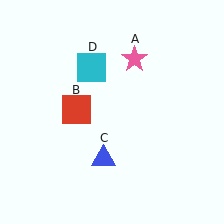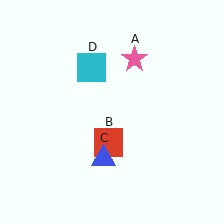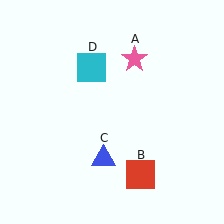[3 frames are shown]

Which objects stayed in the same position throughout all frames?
Pink star (object A) and blue triangle (object C) and cyan square (object D) remained stationary.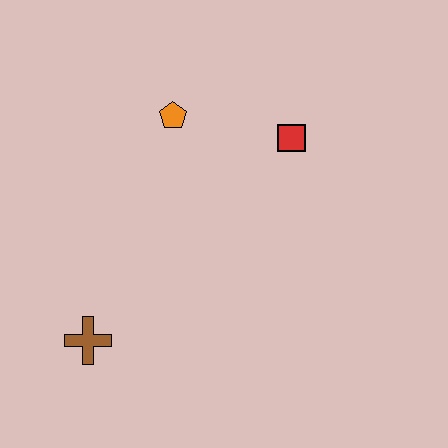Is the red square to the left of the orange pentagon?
No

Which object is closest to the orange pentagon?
The red square is closest to the orange pentagon.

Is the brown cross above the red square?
No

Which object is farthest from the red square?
The brown cross is farthest from the red square.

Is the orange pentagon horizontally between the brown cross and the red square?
Yes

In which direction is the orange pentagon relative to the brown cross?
The orange pentagon is above the brown cross.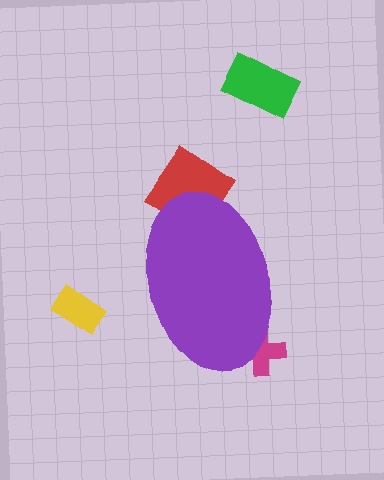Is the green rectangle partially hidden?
No, the green rectangle is fully visible.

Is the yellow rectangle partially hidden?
No, the yellow rectangle is fully visible.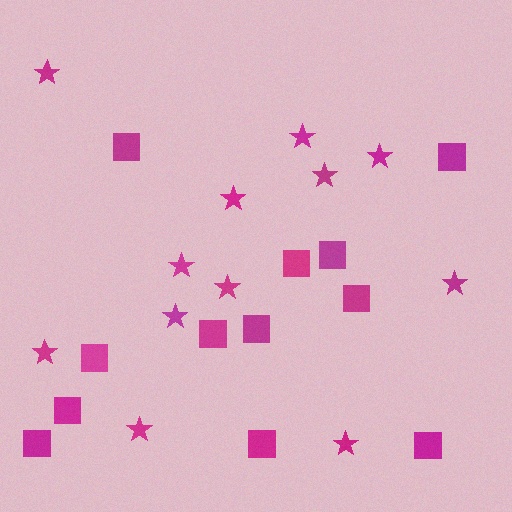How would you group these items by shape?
There are 2 groups: one group of stars (12) and one group of squares (12).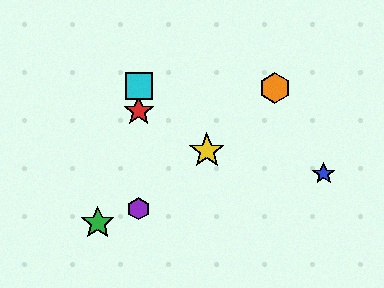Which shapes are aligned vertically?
The red star, the purple hexagon, the cyan square are aligned vertically.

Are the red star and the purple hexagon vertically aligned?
Yes, both are at x≈139.